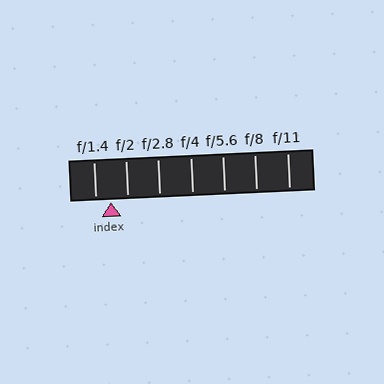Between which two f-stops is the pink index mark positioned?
The index mark is between f/1.4 and f/2.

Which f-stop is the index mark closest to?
The index mark is closest to f/1.4.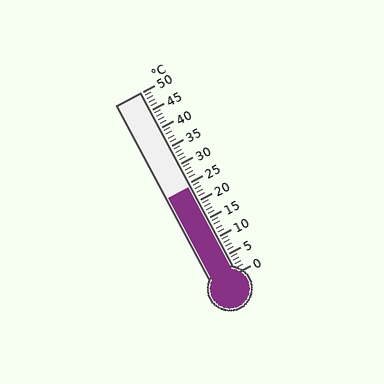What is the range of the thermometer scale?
The thermometer scale ranges from 0°C to 50°C.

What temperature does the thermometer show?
The thermometer shows approximately 24°C.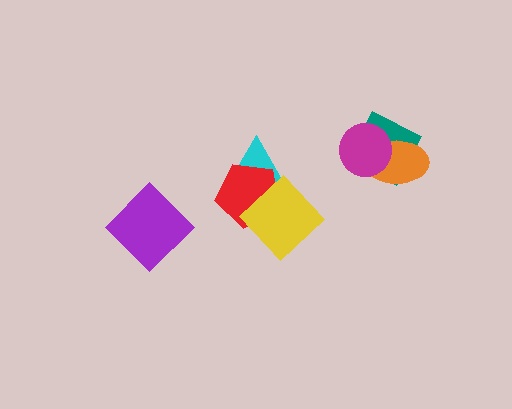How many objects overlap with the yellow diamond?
2 objects overlap with the yellow diamond.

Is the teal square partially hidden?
Yes, it is partially covered by another shape.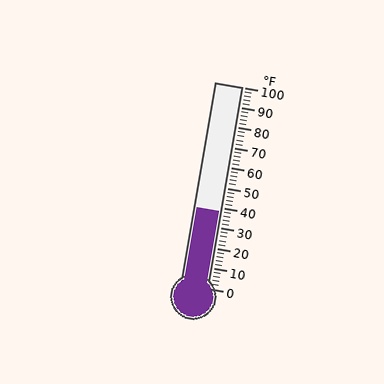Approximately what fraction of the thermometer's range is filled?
The thermometer is filled to approximately 40% of its range.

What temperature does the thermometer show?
The thermometer shows approximately 38°F.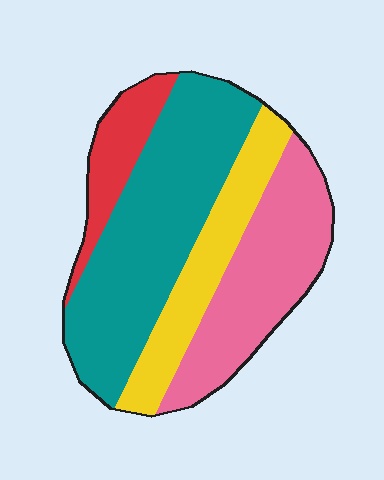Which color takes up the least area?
Red, at roughly 10%.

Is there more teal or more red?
Teal.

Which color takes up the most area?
Teal, at roughly 40%.